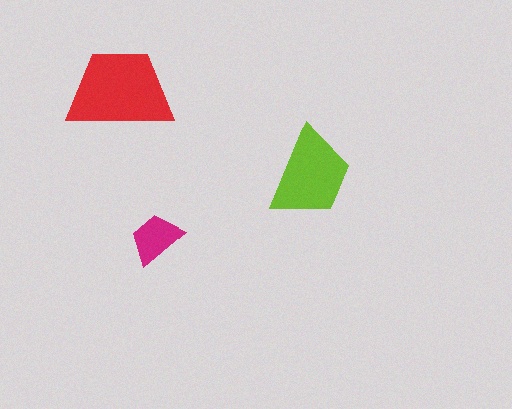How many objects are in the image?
There are 3 objects in the image.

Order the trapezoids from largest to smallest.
the red one, the lime one, the magenta one.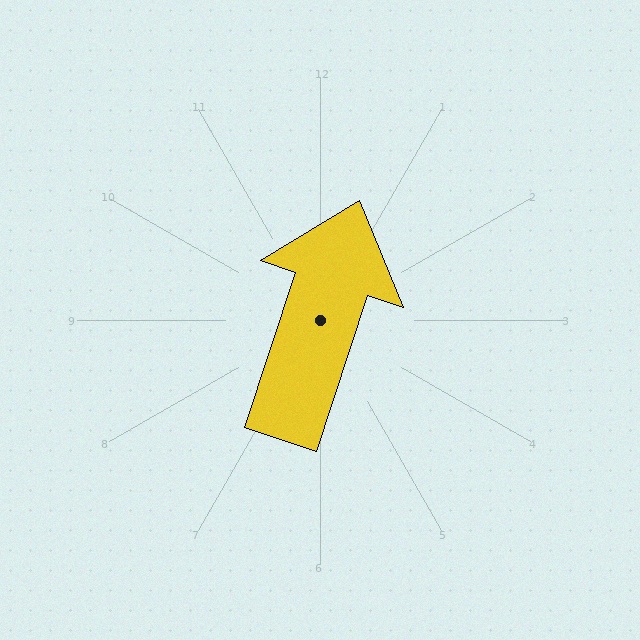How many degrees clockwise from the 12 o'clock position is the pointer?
Approximately 18 degrees.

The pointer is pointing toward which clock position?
Roughly 1 o'clock.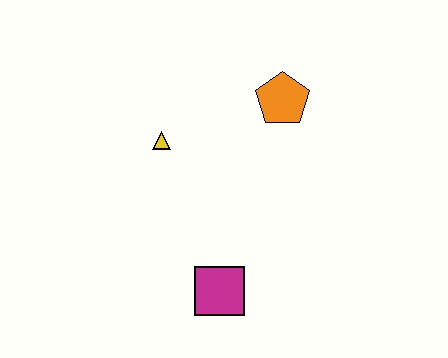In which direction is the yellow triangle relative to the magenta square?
The yellow triangle is above the magenta square.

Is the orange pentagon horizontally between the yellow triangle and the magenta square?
No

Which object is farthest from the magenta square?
The orange pentagon is farthest from the magenta square.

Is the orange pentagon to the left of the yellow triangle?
No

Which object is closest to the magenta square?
The yellow triangle is closest to the magenta square.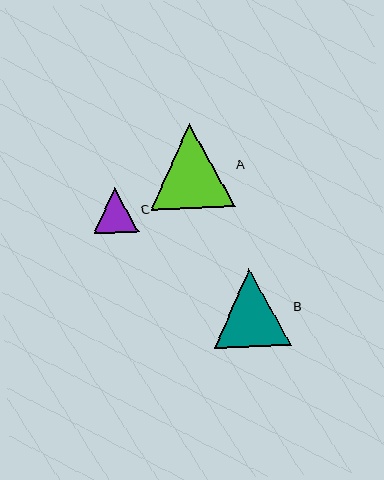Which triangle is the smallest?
Triangle C is the smallest with a size of approximately 45 pixels.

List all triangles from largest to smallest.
From largest to smallest: A, B, C.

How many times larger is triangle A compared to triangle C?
Triangle A is approximately 1.9 times the size of triangle C.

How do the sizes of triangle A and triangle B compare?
Triangle A and triangle B are approximately the same size.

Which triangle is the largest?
Triangle A is the largest with a size of approximately 84 pixels.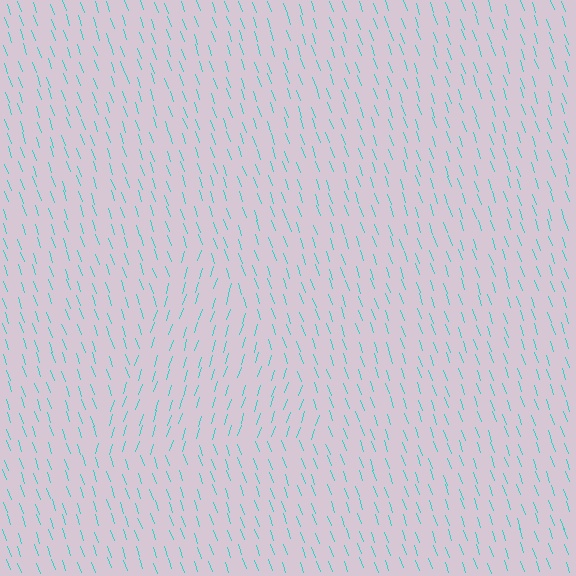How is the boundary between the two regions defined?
The boundary is defined purely by a change in line orientation (approximately 37 degrees difference). All lines are the same color and thickness.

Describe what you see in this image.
The image is filled with small cyan line segments. A triangle region in the image has lines oriented differently from the surrounding lines, creating a visible texture boundary.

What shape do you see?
I see a triangle.